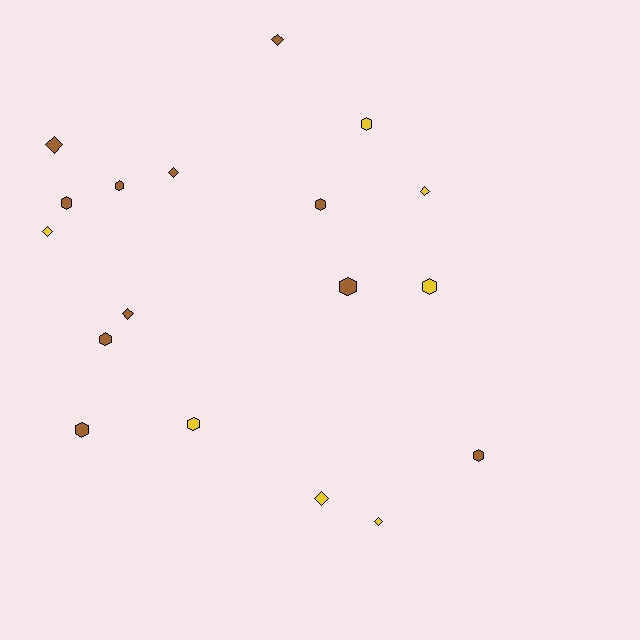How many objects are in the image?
There are 18 objects.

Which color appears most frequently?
Brown, with 11 objects.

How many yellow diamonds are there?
There are 4 yellow diamonds.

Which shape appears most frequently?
Hexagon, with 10 objects.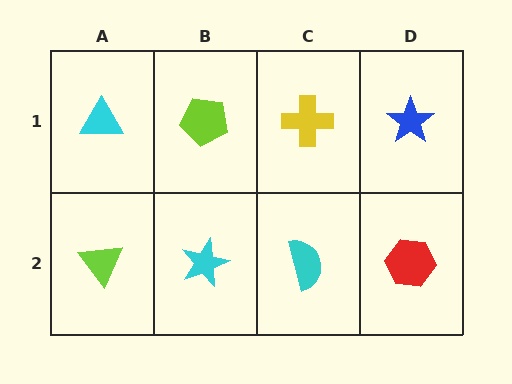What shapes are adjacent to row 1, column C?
A cyan semicircle (row 2, column C), a lime pentagon (row 1, column B), a blue star (row 1, column D).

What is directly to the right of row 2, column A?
A cyan star.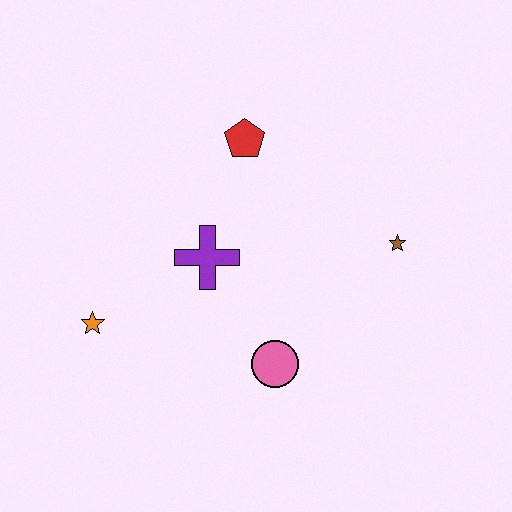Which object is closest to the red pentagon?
The purple cross is closest to the red pentagon.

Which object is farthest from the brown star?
The orange star is farthest from the brown star.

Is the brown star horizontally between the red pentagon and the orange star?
No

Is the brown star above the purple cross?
Yes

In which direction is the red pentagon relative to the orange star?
The red pentagon is above the orange star.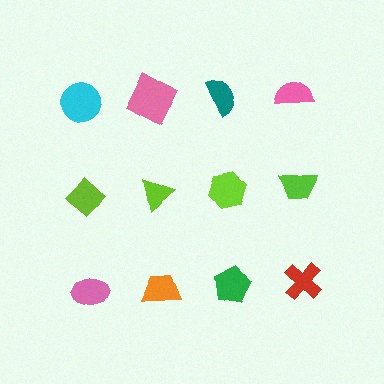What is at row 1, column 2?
A pink square.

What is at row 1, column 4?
A pink semicircle.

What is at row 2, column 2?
A lime triangle.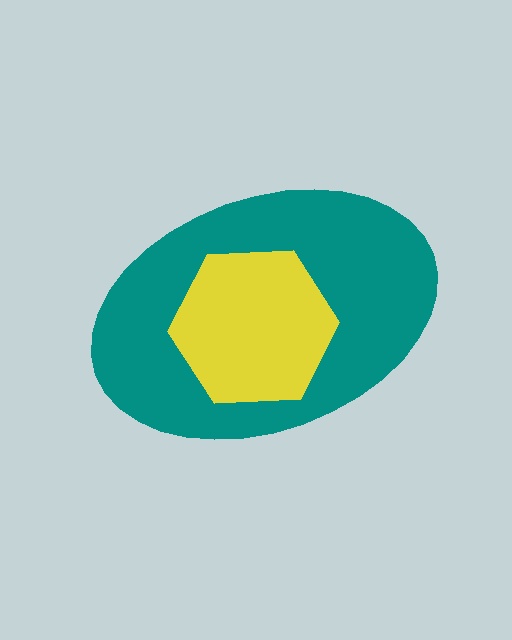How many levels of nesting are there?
2.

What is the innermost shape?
The yellow hexagon.